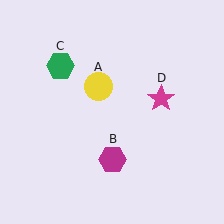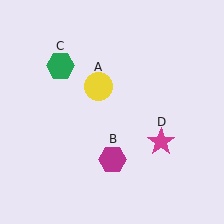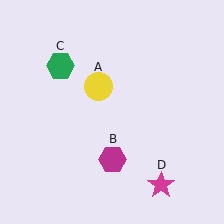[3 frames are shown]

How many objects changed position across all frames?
1 object changed position: magenta star (object D).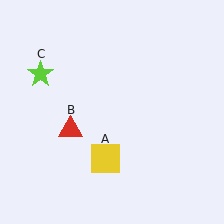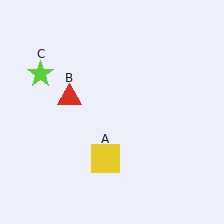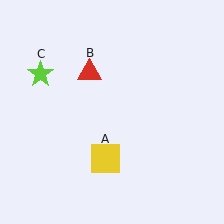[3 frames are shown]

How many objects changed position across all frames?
1 object changed position: red triangle (object B).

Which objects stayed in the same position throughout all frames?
Yellow square (object A) and lime star (object C) remained stationary.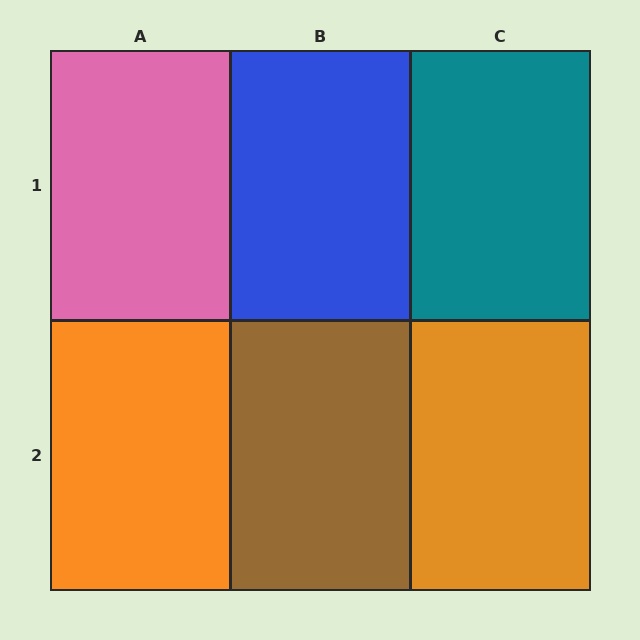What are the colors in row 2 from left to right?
Orange, brown, orange.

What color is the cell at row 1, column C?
Teal.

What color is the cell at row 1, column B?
Blue.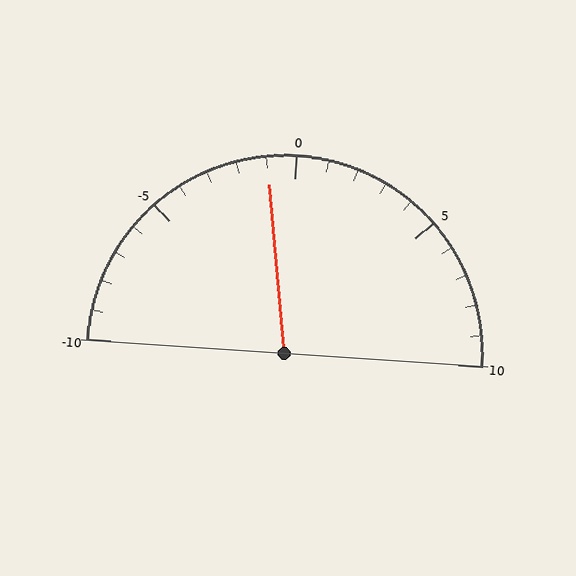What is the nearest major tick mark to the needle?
The nearest major tick mark is 0.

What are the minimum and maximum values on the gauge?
The gauge ranges from -10 to 10.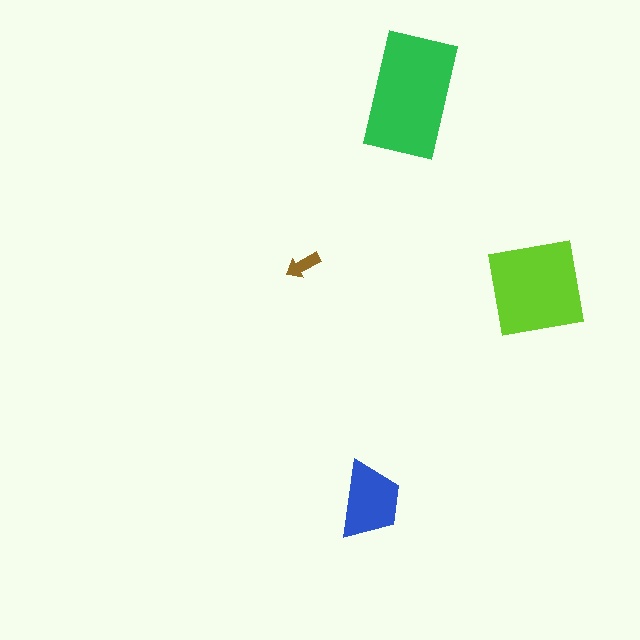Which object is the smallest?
The brown arrow.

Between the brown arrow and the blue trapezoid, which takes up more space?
The blue trapezoid.